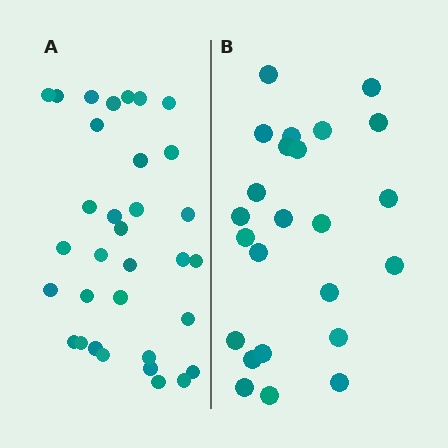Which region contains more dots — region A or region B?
Region A (the left region) has more dots.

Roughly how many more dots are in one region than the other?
Region A has roughly 8 or so more dots than region B.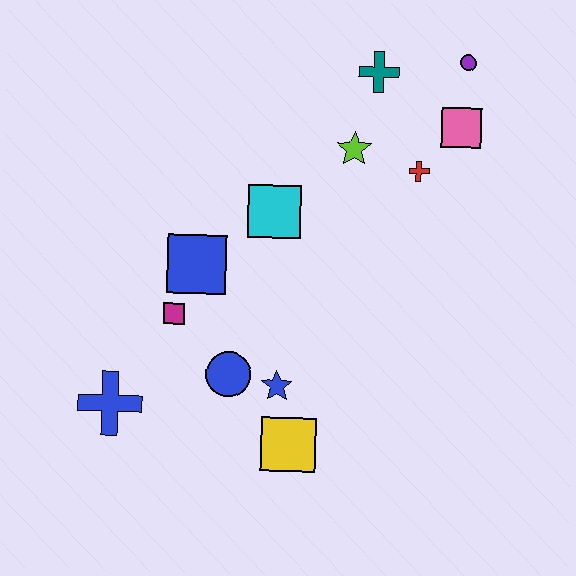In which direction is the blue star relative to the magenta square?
The blue star is to the right of the magenta square.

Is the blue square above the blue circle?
Yes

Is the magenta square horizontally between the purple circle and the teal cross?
No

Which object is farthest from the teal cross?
The blue cross is farthest from the teal cross.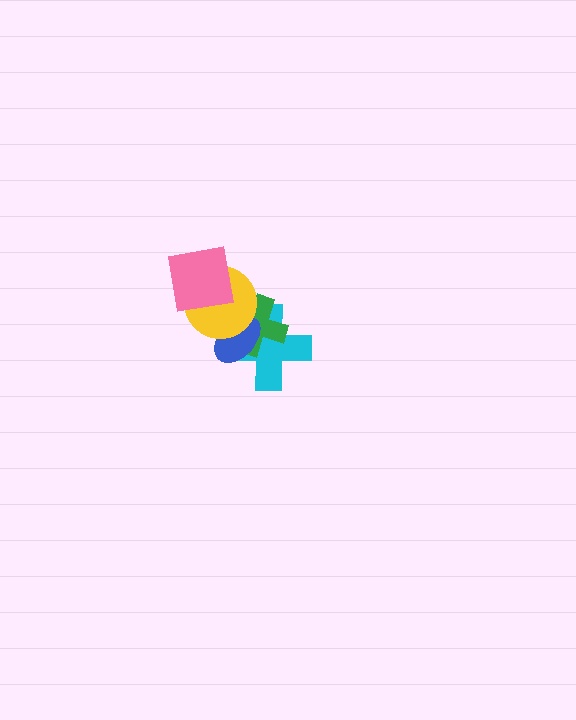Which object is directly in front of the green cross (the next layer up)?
The blue ellipse is directly in front of the green cross.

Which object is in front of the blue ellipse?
The yellow circle is in front of the blue ellipse.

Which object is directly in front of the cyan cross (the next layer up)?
The green cross is directly in front of the cyan cross.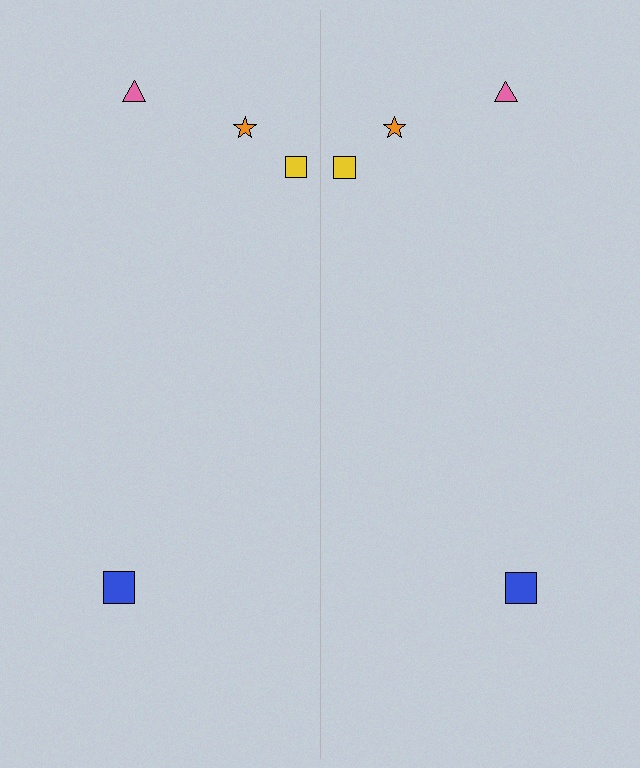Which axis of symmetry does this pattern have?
The pattern has a vertical axis of symmetry running through the center of the image.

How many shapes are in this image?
There are 8 shapes in this image.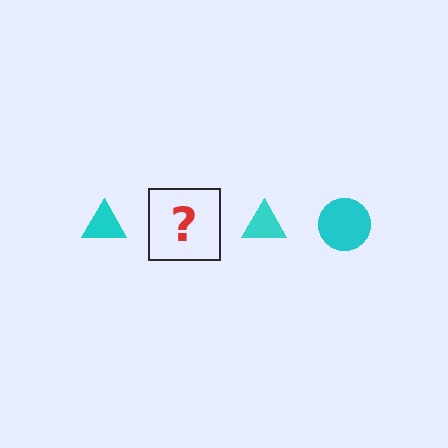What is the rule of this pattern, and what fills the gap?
The rule is that the pattern cycles through triangle, circle shapes in cyan. The gap should be filled with a cyan circle.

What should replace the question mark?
The question mark should be replaced with a cyan circle.